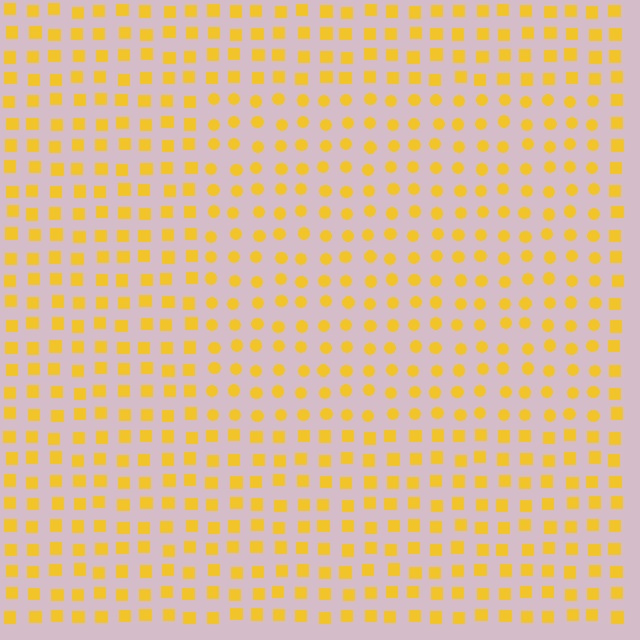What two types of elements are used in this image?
The image uses circles inside the rectangle region and squares outside it.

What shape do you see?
I see a rectangle.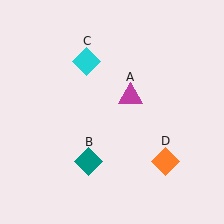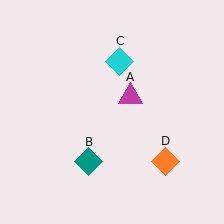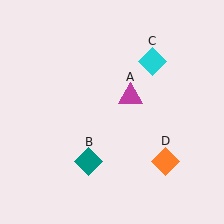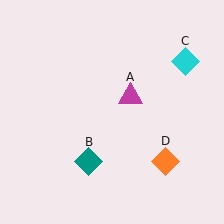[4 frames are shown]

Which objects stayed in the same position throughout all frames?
Magenta triangle (object A) and teal diamond (object B) and orange diamond (object D) remained stationary.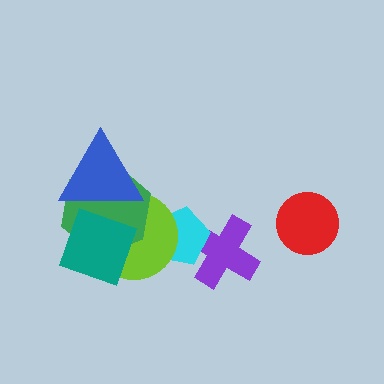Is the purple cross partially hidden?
Yes, it is partially covered by another shape.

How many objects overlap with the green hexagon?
3 objects overlap with the green hexagon.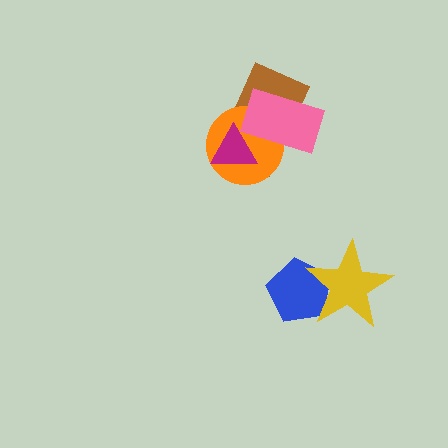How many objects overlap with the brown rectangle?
3 objects overlap with the brown rectangle.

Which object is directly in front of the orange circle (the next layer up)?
The magenta triangle is directly in front of the orange circle.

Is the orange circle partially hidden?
Yes, it is partially covered by another shape.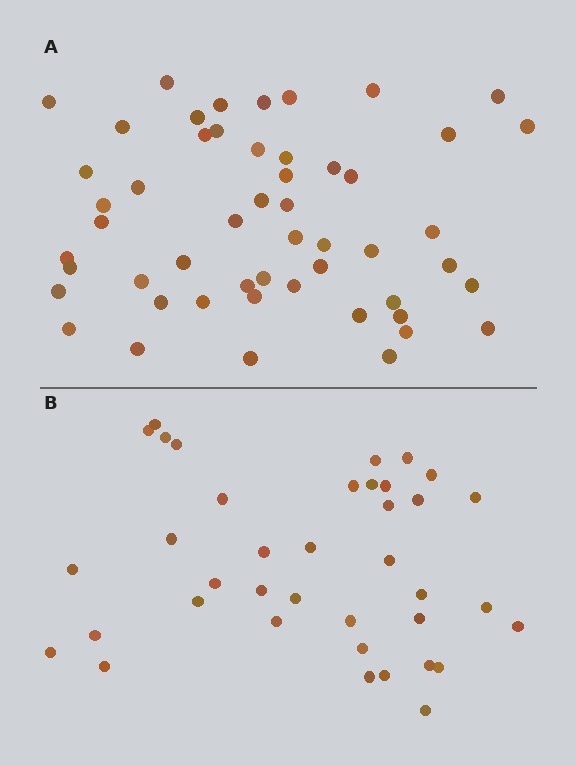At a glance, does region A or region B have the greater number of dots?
Region A (the top region) has more dots.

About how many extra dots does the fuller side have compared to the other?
Region A has approximately 15 more dots than region B.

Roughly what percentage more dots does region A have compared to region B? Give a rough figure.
About 35% more.